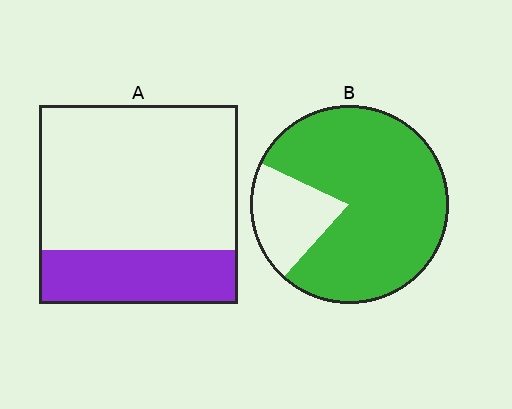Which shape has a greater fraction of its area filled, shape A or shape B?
Shape B.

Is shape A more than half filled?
No.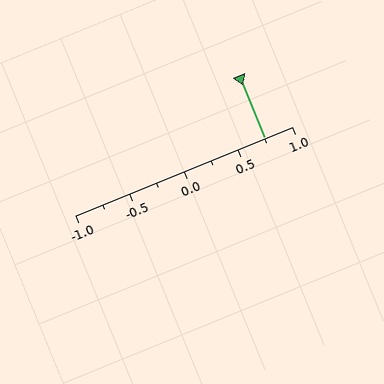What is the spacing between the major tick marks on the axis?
The major ticks are spaced 0.5 apart.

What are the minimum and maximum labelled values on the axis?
The axis runs from -1.0 to 1.0.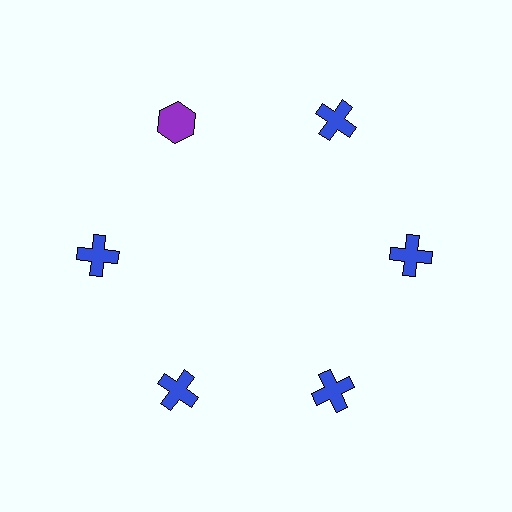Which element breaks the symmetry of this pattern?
The purple hexagon at roughly the 11 o'clock position breaks the symmetry. All other shapes are blue crosses.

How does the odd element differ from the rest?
It differs in both color (purple instead of blue) and shape (hexagon instead of cross).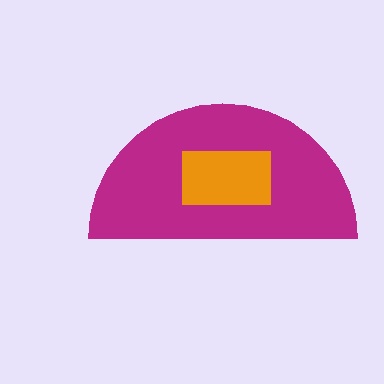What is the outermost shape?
The magenta semicircle.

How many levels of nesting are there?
2.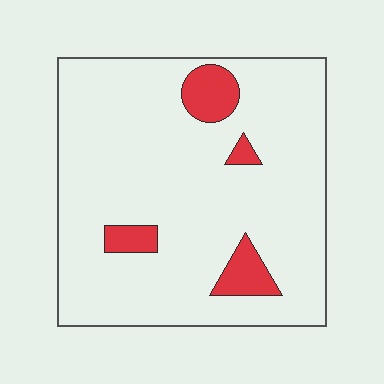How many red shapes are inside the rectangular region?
4.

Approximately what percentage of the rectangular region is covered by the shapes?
Approximately 10%.